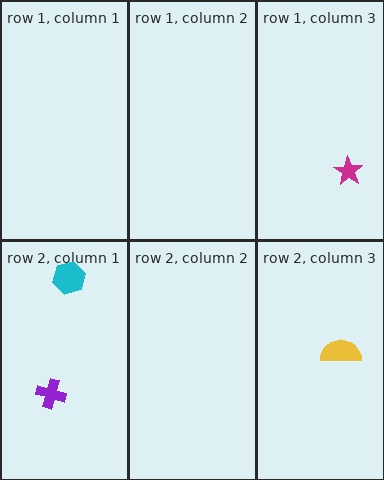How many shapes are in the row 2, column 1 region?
2.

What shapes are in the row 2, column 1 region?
The cyan hexagon, the purple cross.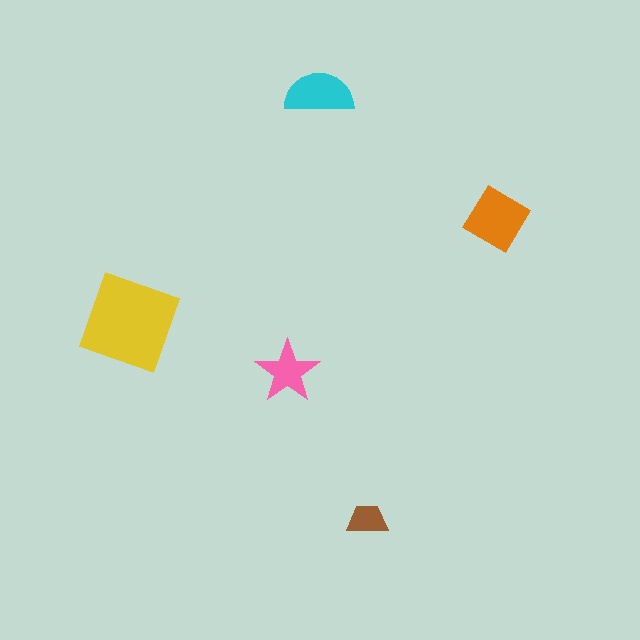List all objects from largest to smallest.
The yellow square, the orange diamond, the cyan semicircle, the pink star, the brown trapezoid.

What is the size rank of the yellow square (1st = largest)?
1st.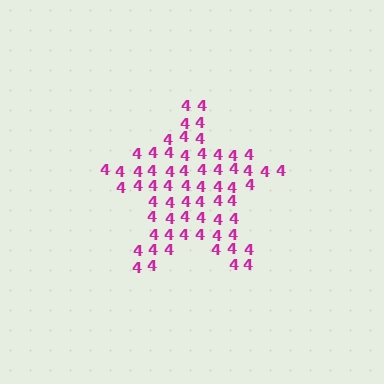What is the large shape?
The large shape is a star.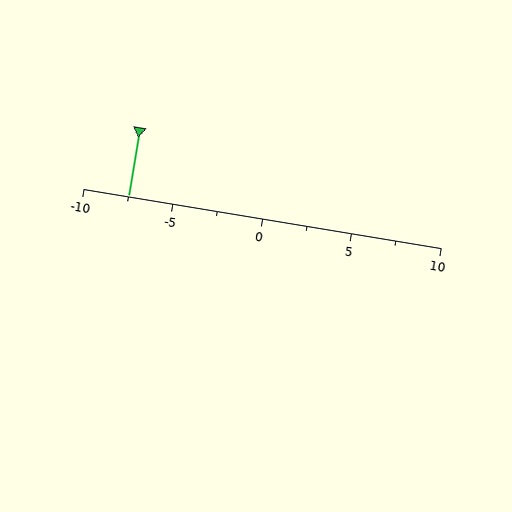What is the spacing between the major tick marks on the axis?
The major ticks are spaced 5 apart.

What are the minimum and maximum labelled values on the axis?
The axis runs from -10 to 10.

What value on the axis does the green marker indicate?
The marker indicates approximately -7.5.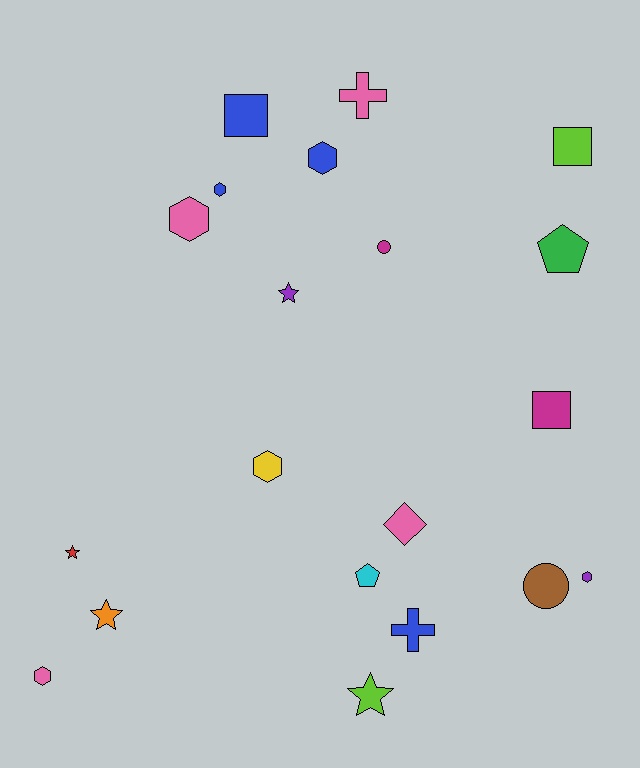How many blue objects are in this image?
There are 4 blue objects.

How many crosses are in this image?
There are 2 crosses.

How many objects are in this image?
There are 20 objects.